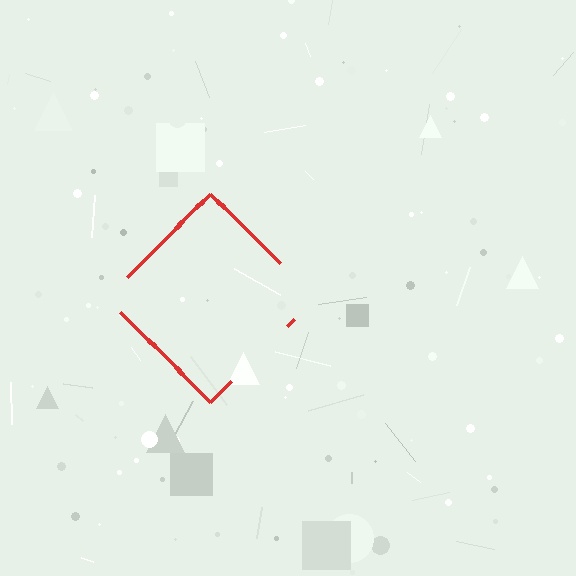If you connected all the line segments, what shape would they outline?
They would outline a diamond.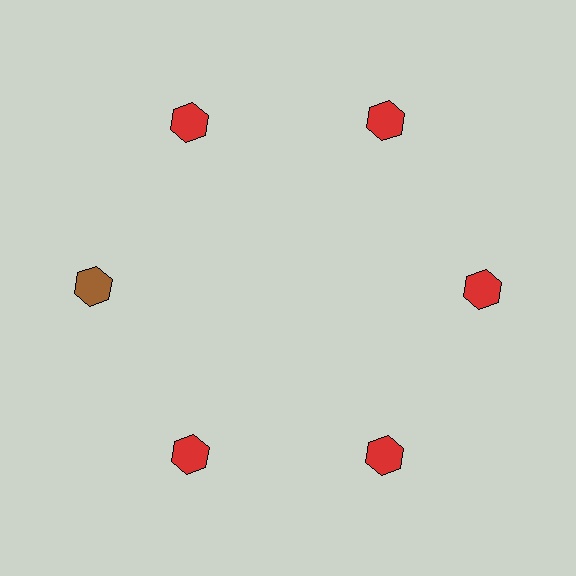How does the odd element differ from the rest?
It has a different color: brown instead of red.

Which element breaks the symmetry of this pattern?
The brown hexagon at roughly the 9 o'clock position breaks the symmetry. All other shapes are red hexagons.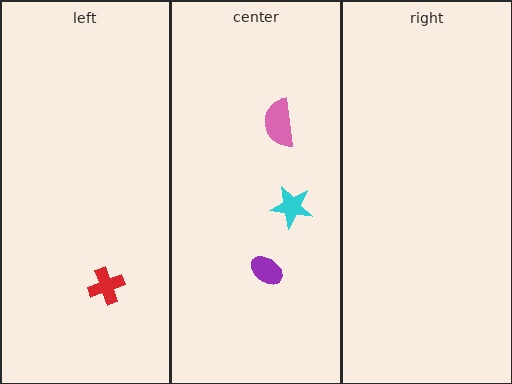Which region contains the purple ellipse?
The center region.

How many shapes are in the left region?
1.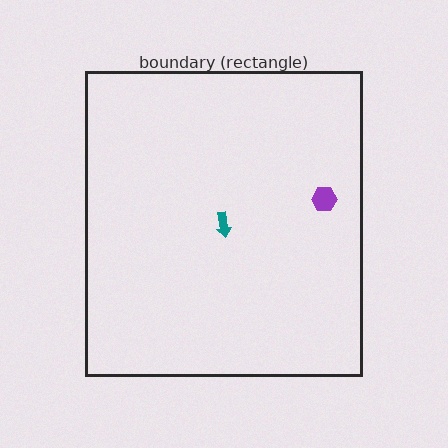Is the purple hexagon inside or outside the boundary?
Inside.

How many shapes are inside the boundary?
2 inside, 0 outside.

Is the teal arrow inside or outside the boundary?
Inside.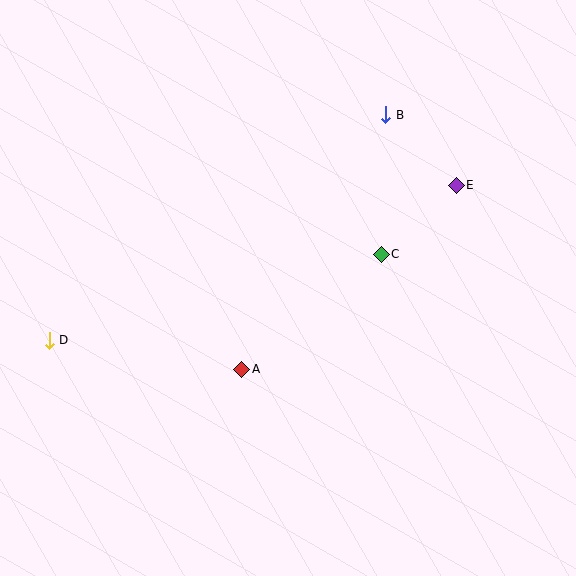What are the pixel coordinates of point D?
Point D is at (49, 340).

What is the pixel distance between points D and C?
The distance between D and C is 343 pixels.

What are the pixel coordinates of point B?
Point B is at (386, 115).